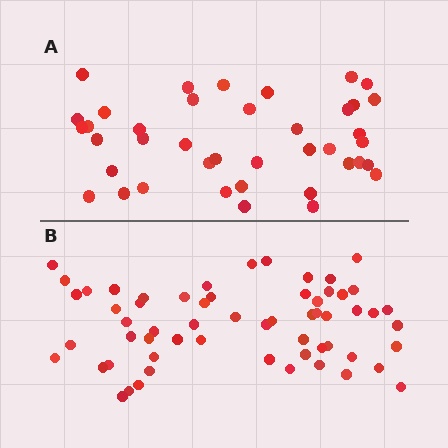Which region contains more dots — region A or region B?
Region B (the bottom region) has more dots.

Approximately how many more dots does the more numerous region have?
Region B has approximately 20 more dots than region A.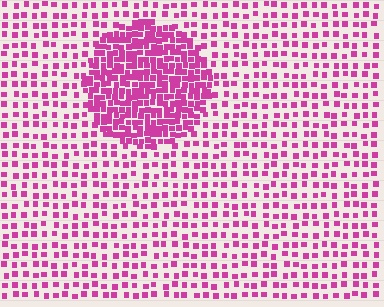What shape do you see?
I see a circle.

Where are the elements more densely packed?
The elements are more densely packed inside the circle boundary.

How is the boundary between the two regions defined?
The boundary is defined by a change in element density (approximately 2.6x ratio). All elements are the same color, size, and shape.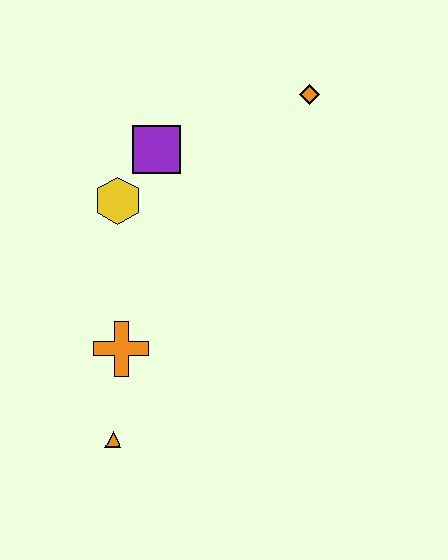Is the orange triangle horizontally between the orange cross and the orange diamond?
No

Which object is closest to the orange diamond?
The purple square is closest to the orange diamond.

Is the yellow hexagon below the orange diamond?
Yes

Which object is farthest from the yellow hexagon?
The orange triangle is farthest from the yellow hexagon.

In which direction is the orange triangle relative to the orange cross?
The orange triangle is below the orange cross.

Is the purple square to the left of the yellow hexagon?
No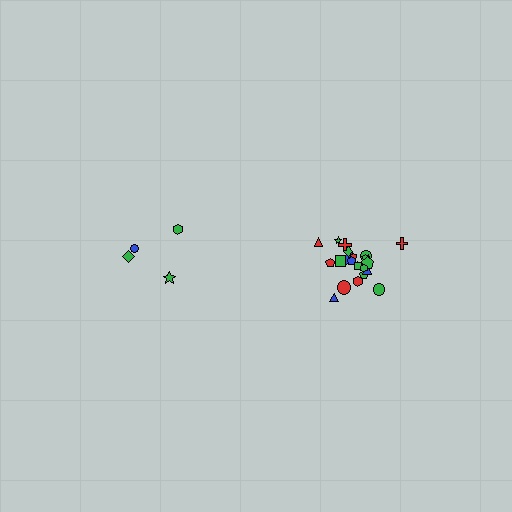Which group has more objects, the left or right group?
The right group.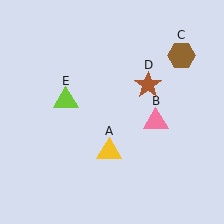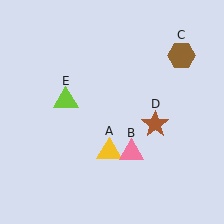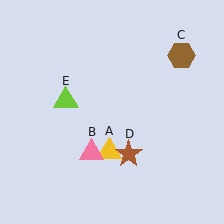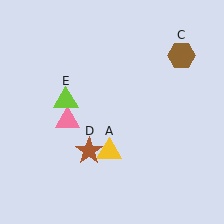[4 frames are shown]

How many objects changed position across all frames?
2 objects changed position: pink triangle (object B), brown star (object D).